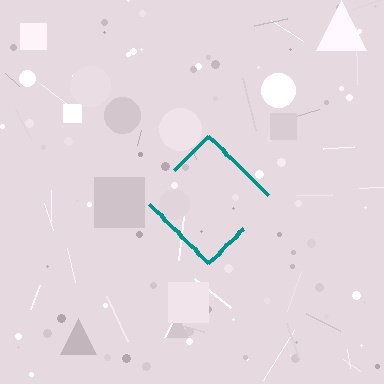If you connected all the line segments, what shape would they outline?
They would outline a diamond.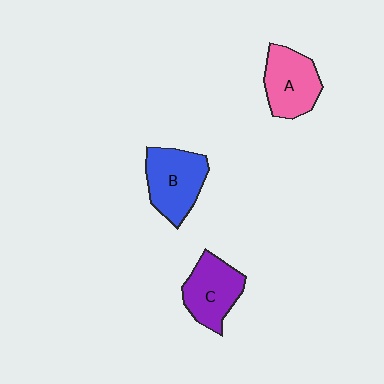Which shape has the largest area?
Shape B (blue).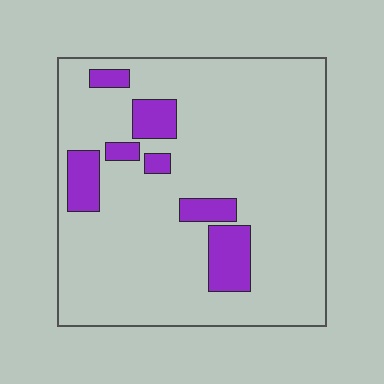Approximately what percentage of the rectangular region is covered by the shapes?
Approximately 15%.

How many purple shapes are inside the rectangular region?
7.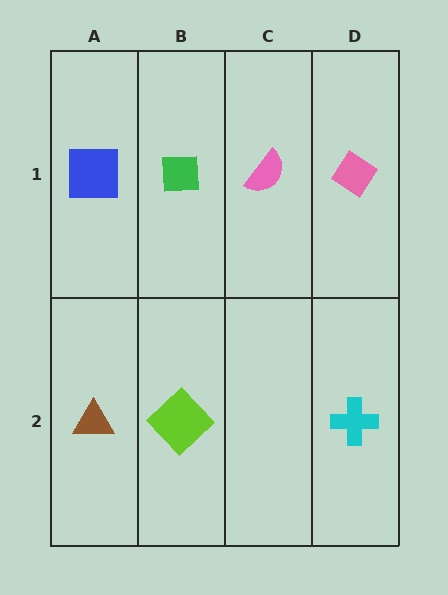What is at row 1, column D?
A pink diamond.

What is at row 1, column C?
A pink semicircle.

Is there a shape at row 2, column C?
No, that cell is empty.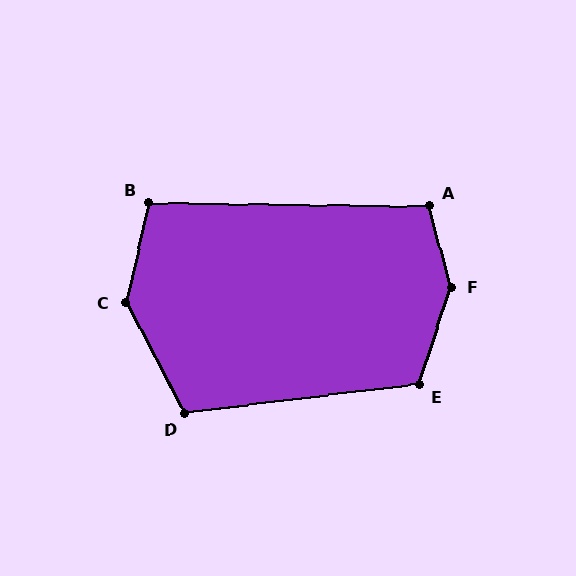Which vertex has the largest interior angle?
F, at approximately 147 degrees.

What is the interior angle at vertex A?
Approximately 106 degrees (obtuse).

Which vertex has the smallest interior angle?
B, at approximately 103 degrees.